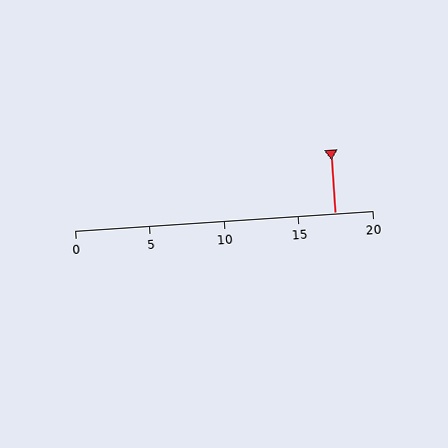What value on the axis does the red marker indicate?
The marker indicates approximately 17.5.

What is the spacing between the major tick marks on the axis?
The major ticks are spaced 5 apart.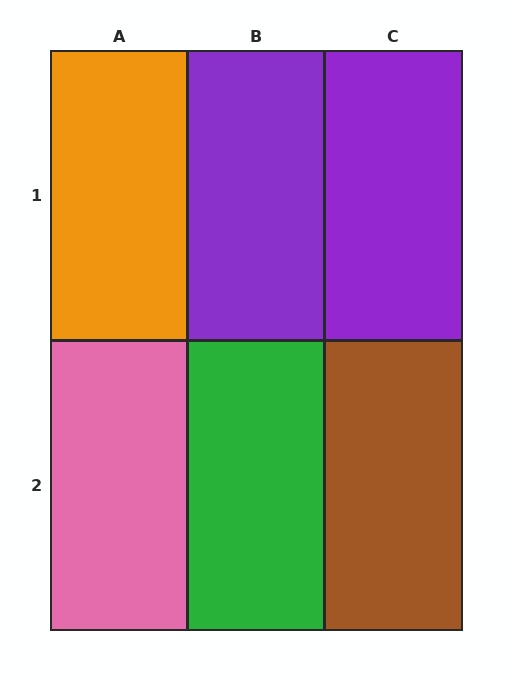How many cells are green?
1 cell is green.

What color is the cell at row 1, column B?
Purple.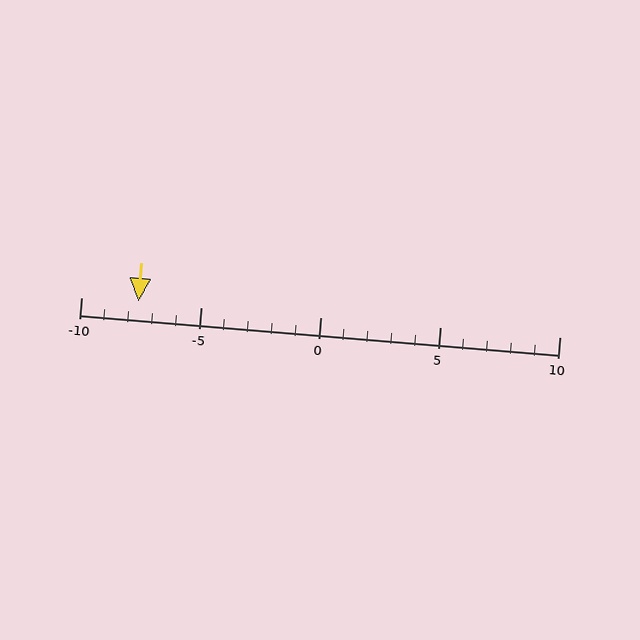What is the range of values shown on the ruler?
The ruler shows values from -10 to 10.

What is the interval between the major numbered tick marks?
The major tick marks are spaced 5 units apart.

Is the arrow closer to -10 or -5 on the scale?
The arrow is closer to -10.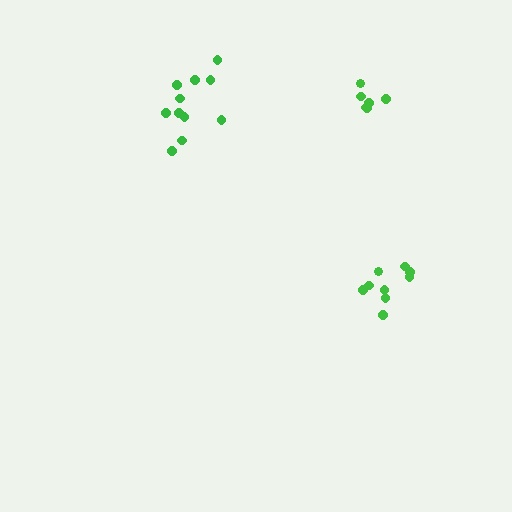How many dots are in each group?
Group 1: 11 dots, Group 2: 6 dots, Group 3: 9 dots (26 total).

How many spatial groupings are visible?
There are 3 spatial groupings.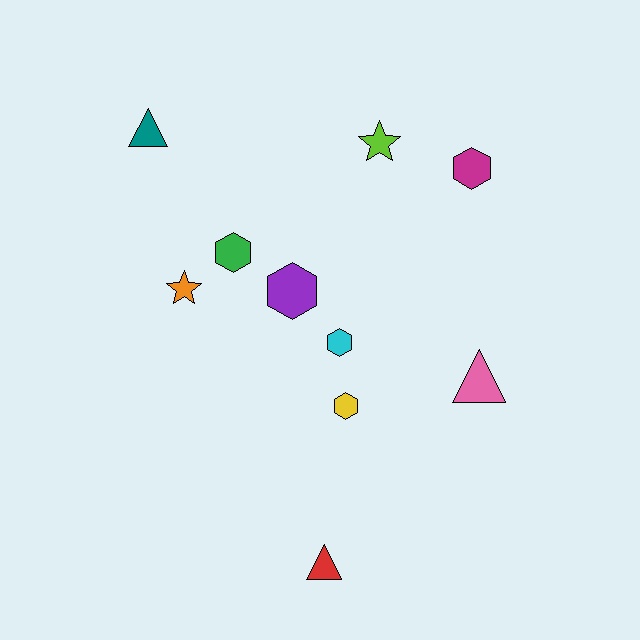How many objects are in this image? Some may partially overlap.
There are 10 objects.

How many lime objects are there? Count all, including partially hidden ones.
There is 1 lime object.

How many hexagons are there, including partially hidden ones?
There are 5 hexagons.